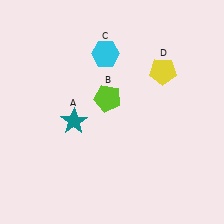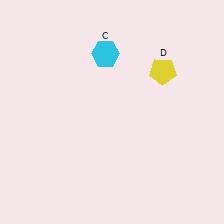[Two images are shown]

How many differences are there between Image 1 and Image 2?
There are 2 differences between the two images.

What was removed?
The teal star (A), the lime pentagon (B) were removed in Image 2.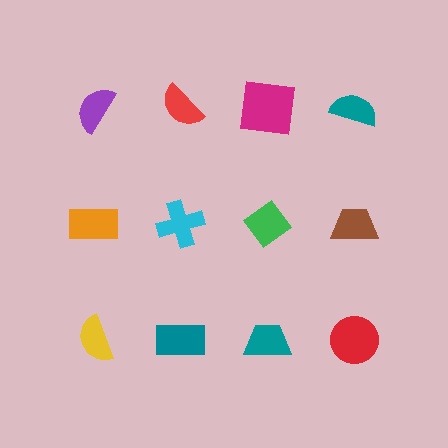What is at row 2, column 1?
An orange rectangle.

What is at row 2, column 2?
A cyan cross.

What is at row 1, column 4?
A teal semicircle.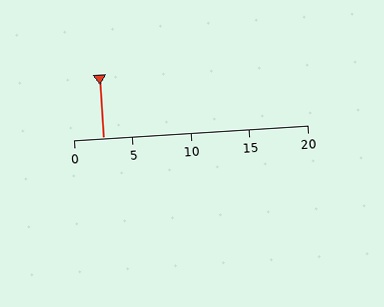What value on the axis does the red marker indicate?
The marker indicates approximately 2.5.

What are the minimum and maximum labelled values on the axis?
The axis runs from 0 to 20.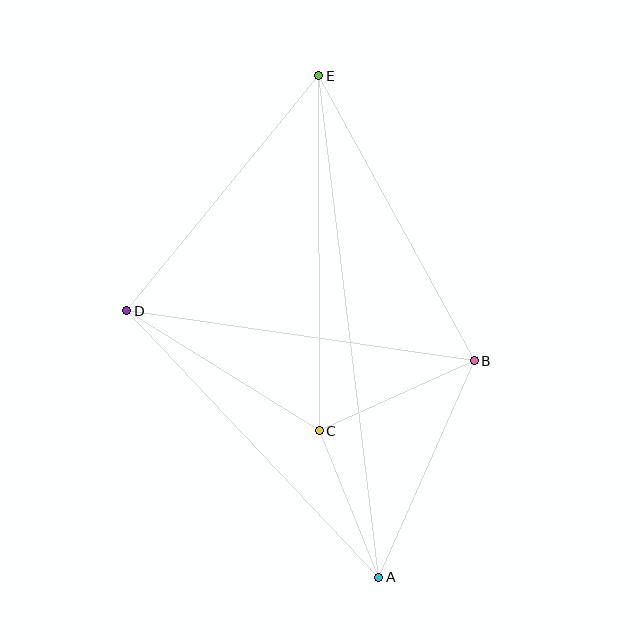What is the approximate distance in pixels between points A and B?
The distance between A and B is approximately 237 pixels.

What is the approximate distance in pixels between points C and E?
The distance between C and E is approximately 355 pixels.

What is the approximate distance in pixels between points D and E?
The distance between D and E is approximately 303 pixels.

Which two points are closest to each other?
Points A and C are closest to each other.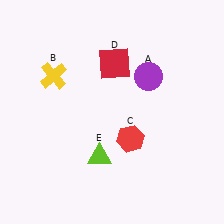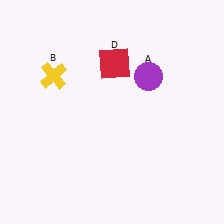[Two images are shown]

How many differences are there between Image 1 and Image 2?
There are 2 differences between the two images.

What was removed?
The red hexagon (C), the lime triangle (E) were removed in Image 2.